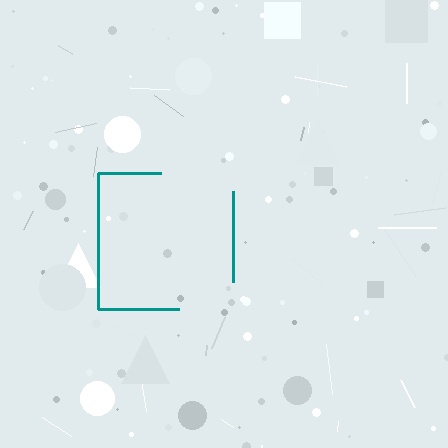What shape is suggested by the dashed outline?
The dashed outline suggests a square.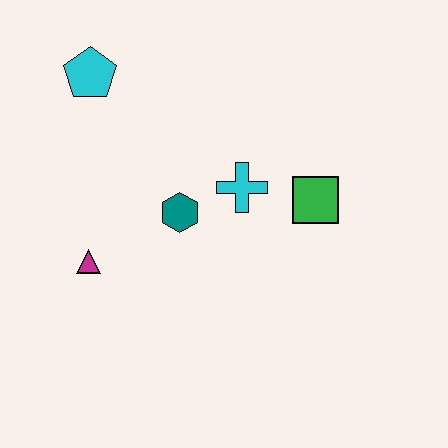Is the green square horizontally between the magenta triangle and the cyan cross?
No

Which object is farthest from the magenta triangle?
The green square is farthest from the magenta triangle.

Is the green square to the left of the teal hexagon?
No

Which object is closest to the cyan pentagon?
The teal hexagon is closest to the cyan pentagon.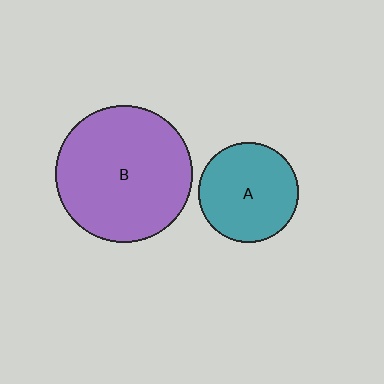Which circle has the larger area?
Circle B (purple).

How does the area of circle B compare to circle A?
Approximately 1.9 times.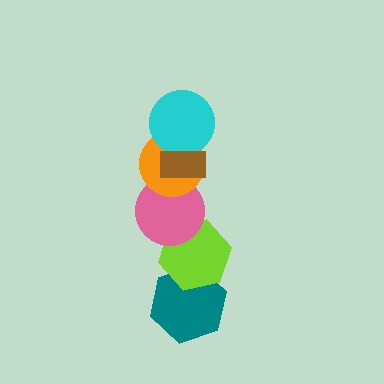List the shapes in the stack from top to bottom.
From top to bottom: the brown rectangle, the cyan circle, the orange circle, the pink circle, the lime hexagon, the teal hexagon.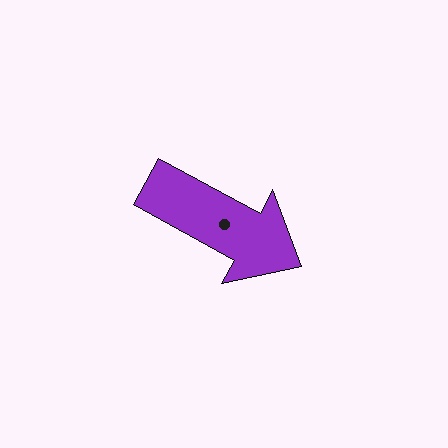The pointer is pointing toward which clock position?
Roughly 4 o'clock.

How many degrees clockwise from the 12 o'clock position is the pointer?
Approximately 119 degrees.